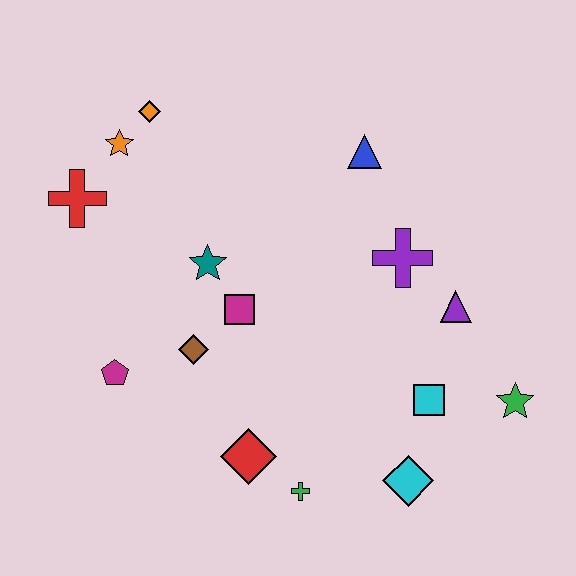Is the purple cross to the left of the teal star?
No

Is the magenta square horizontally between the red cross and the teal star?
No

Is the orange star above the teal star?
Yes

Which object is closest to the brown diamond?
The magenta square is closest to the brown diamond.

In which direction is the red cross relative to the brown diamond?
The red cross is above the brown diamond.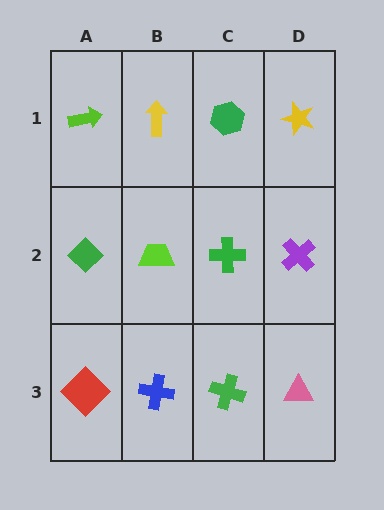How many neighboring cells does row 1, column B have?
3.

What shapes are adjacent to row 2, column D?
A yellow star (row 1, column D), a pink triangle (row 3, column D), a green cross (row 2, column C).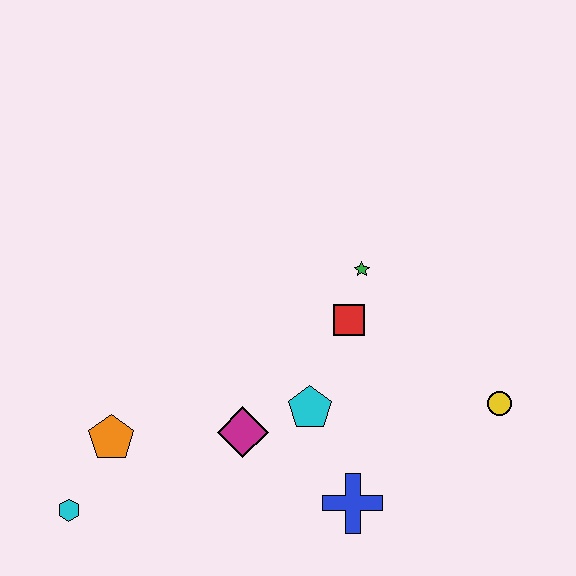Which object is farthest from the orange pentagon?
The yellow circle is farthest from the orange pentagon.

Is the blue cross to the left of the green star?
Yes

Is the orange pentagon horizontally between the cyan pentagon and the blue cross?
No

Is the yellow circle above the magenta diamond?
Yes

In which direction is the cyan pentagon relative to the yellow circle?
The cyan pentagon is to the left of the yellow circle.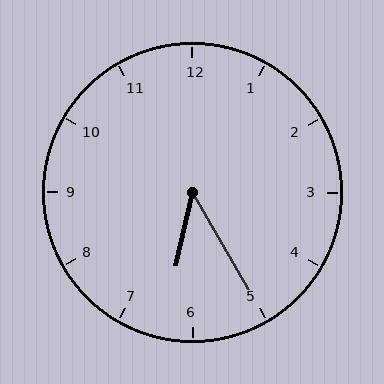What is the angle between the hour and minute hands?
Approximately 42 degrees.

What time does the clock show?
6:25.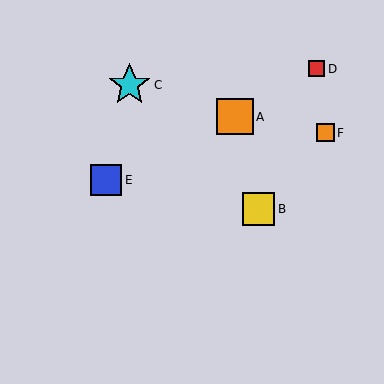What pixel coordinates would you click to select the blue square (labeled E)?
Click at (106, 180) to select the blue square E.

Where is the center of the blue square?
The center of the blue square is at (106, 180).